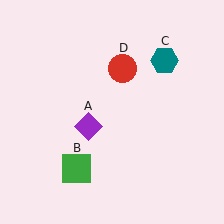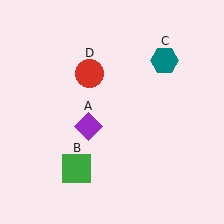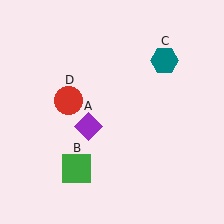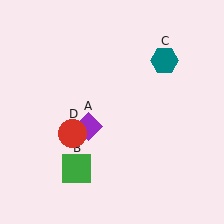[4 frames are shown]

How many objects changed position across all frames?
1 object changed position: red circle (object D).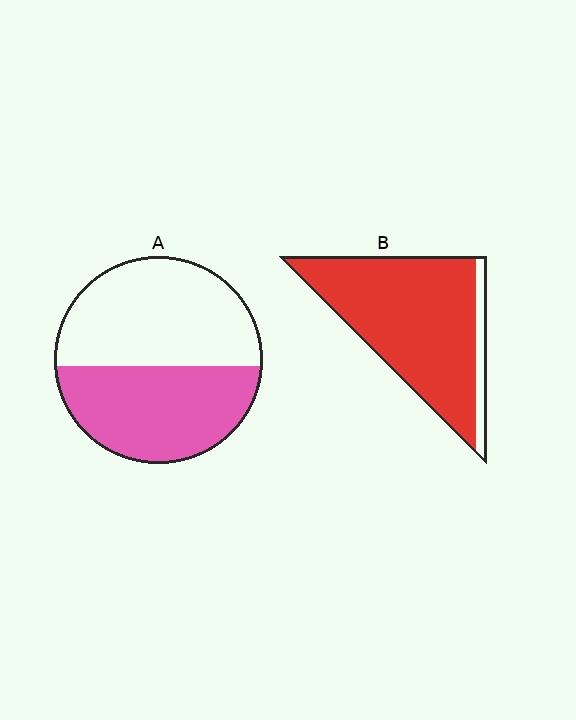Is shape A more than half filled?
Roughly half.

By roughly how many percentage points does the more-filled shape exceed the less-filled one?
By roughly 45 percentage points (B over A).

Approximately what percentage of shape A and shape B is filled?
A is approximately 45% and B is approximately 90%.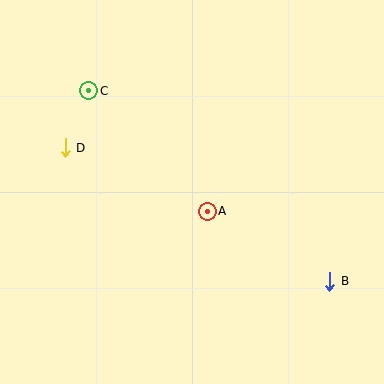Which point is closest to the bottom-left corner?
Point D is closest to the bottom-left corner.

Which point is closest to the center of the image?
Point A at (207, 211) is closest to the center.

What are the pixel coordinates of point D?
Point D is at (65, 148).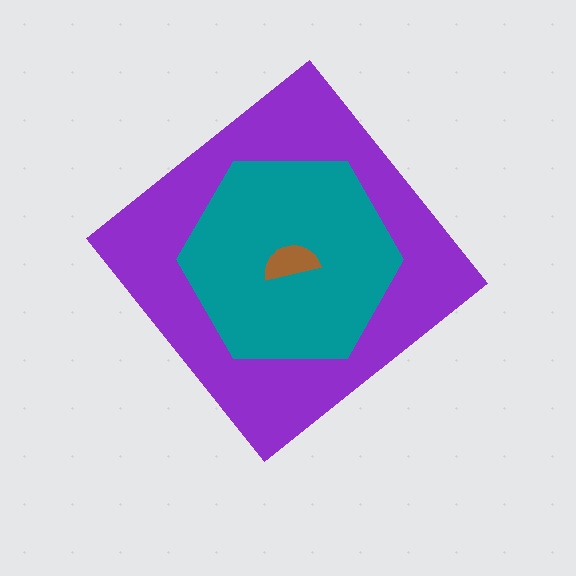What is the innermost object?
The brown semicircle.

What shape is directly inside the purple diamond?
The teal hexagon.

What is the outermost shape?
The purple diamond.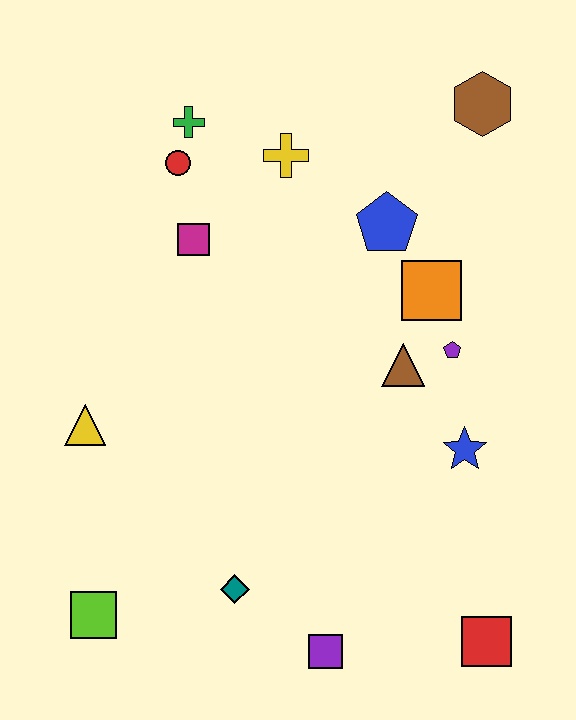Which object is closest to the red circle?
The green cross is closest to the red circle.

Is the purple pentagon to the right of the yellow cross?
Yes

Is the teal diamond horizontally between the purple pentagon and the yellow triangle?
Yes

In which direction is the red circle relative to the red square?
The red circle is above the red square.